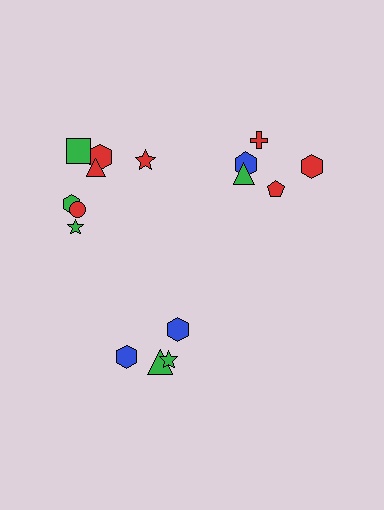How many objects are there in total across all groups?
There are 16 objects.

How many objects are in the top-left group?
There are 7 objects.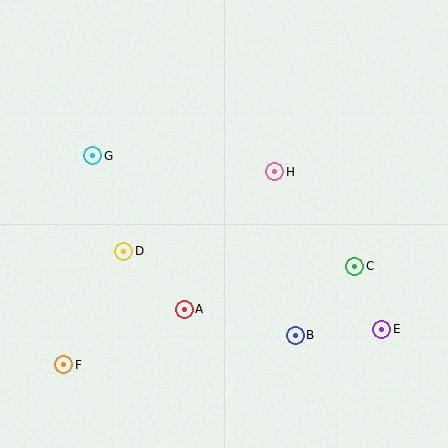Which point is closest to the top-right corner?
Point H is closest to the top-right corner.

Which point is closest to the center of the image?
Point H at (275, 172) is closest to the center.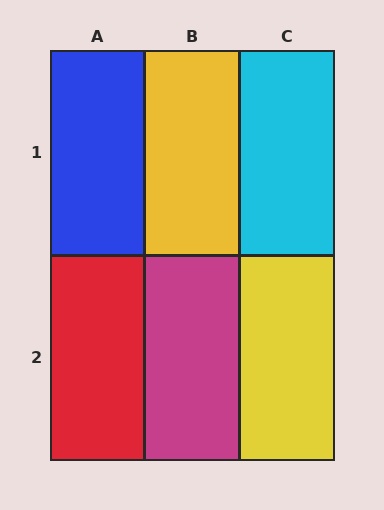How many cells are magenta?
1 cell is magenta.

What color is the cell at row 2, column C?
Yellow.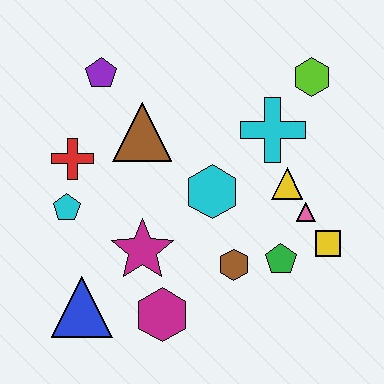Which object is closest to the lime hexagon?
The cyan cross is closest to the lime hexagon.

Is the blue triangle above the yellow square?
No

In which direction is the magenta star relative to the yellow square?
The magenta star is to the left of the yellow square.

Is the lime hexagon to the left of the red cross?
No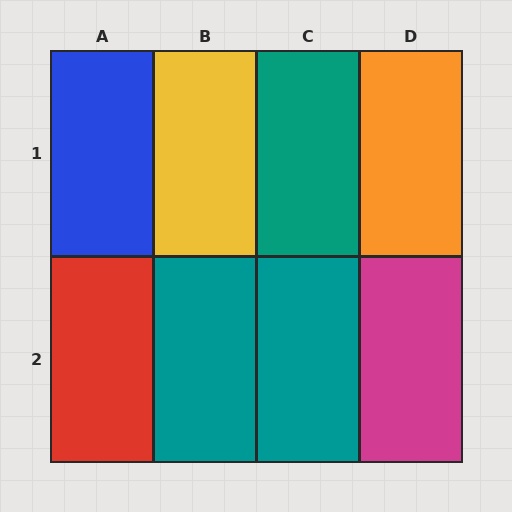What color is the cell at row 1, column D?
Orange.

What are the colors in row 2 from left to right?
Red, teal, teal, magenta.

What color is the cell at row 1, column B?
Yellow.